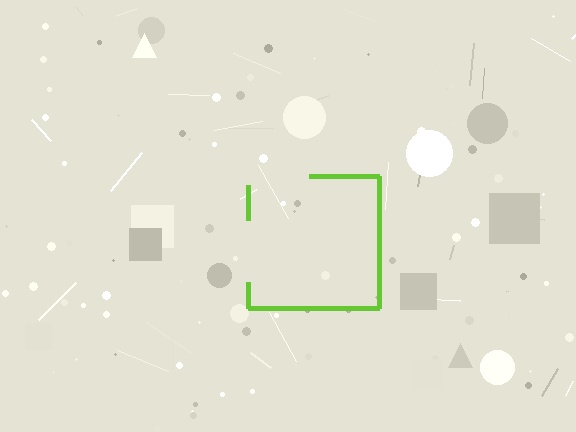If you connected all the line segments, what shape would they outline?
They would outline a square.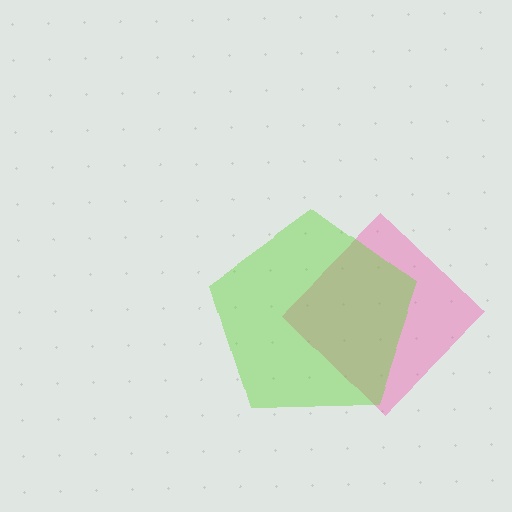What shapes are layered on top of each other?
The layered shapes are: a pink diamond, a lime pentagon.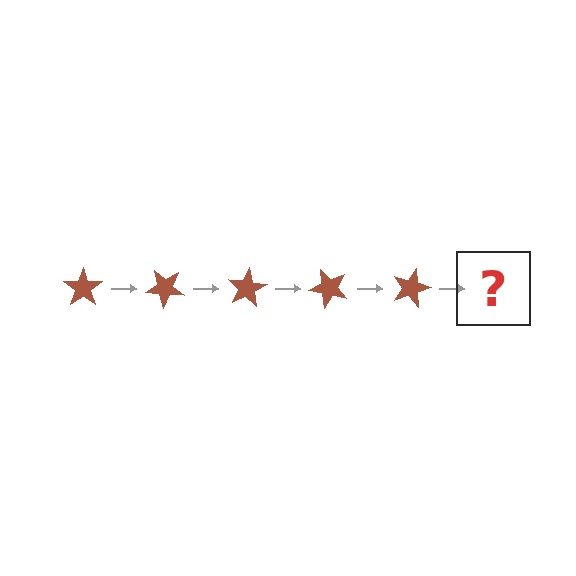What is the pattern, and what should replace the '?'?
The pattern is that the star rotates 40 degrees each step. The '?' should be a brown star rotated 200 degrees.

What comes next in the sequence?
The next element should be a brown star rotated 200 degrees.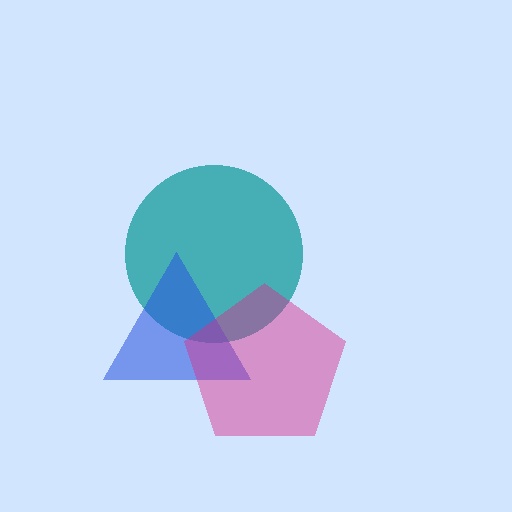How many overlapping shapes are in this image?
There are 3 overlapping shapes in the image.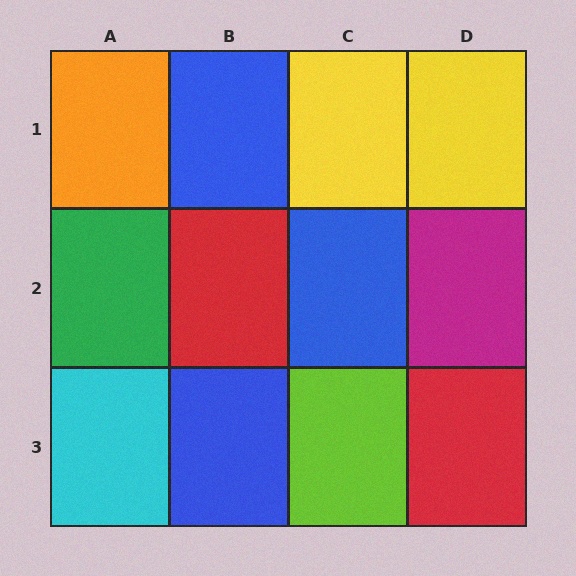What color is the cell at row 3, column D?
Red.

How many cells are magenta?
1 cell is magenta.